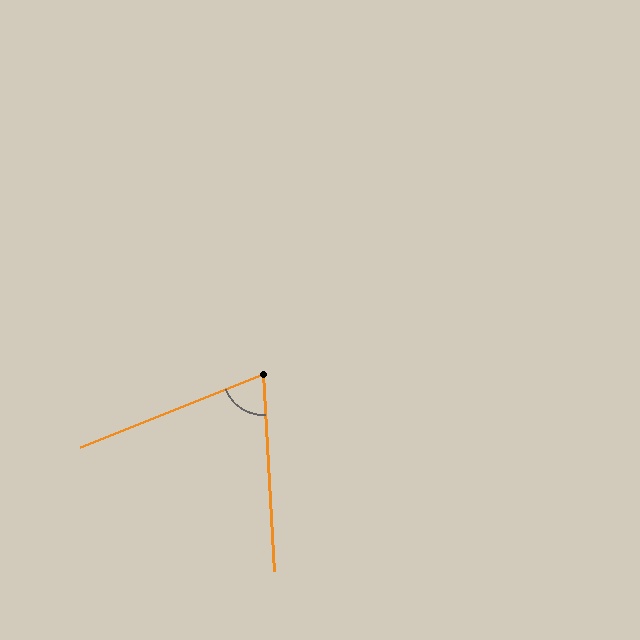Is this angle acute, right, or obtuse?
It is acute.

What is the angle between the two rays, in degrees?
Approximately 72 degrees.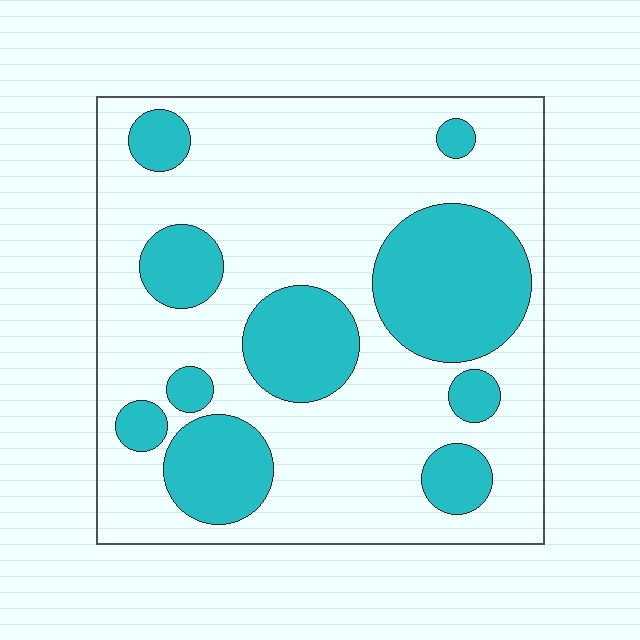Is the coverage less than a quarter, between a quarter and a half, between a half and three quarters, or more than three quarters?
Between a quarter and a half.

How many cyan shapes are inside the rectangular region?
10.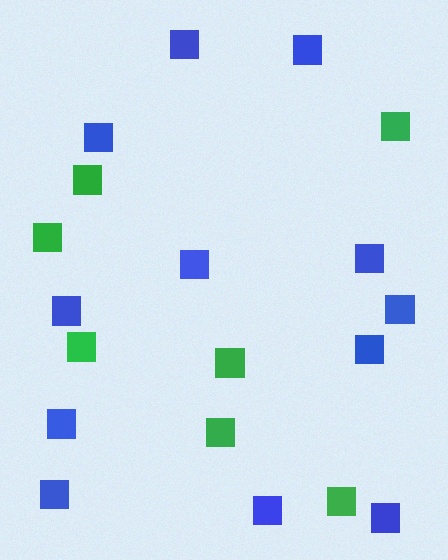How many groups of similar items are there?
There are 2 groups: one group of green squares (7) and one group of blue squares (12).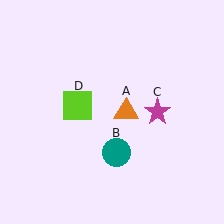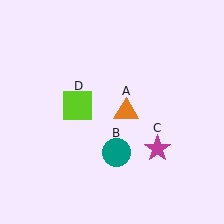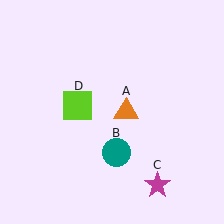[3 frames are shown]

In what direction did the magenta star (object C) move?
The magenta star (object C) moved down.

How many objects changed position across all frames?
1 object changed position: magenta star (object C).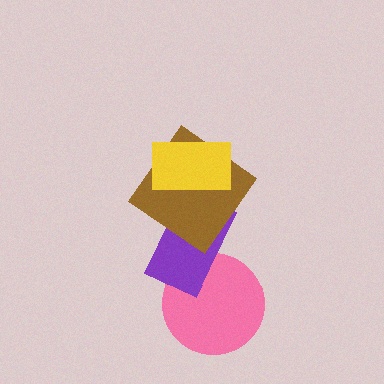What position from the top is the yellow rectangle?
The yellow rectangle is 1st from the top.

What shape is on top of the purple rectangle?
The brown diamond is on top of the purple rectangle.